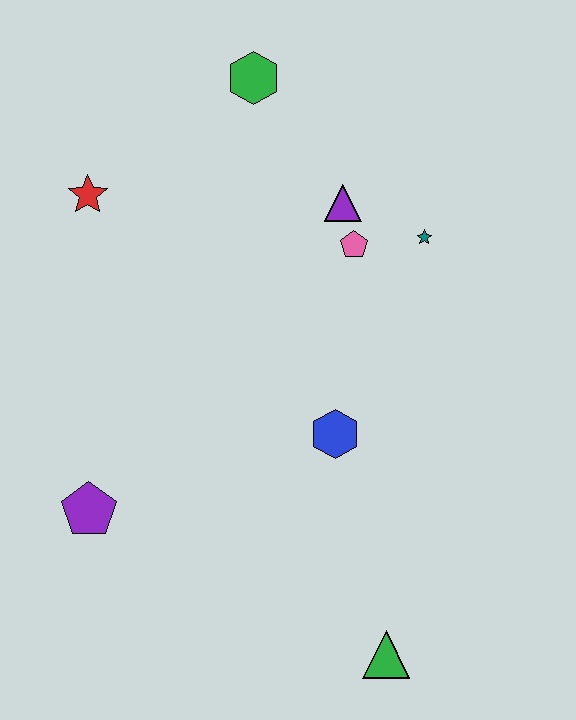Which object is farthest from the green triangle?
The green hexagon is farthest from the green triangle.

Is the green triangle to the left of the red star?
No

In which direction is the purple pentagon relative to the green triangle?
The purple pentagon is to the left of the green triangle.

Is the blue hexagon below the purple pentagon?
No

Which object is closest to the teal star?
The pink pentagon is closest to the teal star.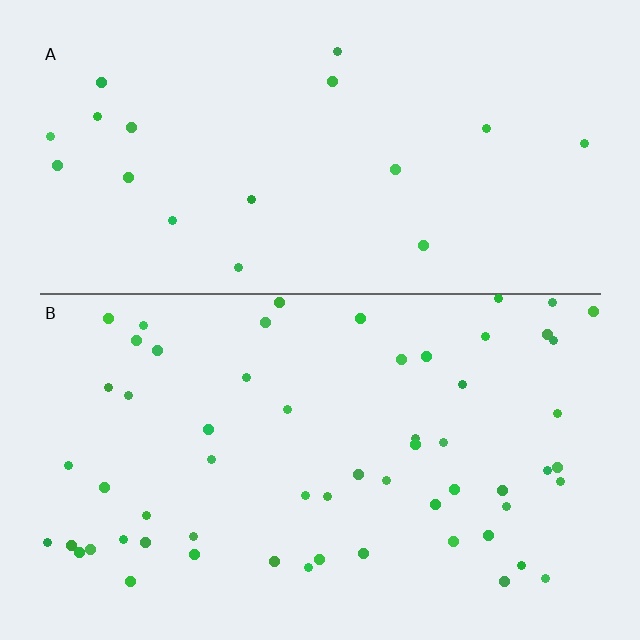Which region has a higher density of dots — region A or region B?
B (the bottom).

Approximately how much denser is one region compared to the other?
Approximately 3.2× — region B over region A.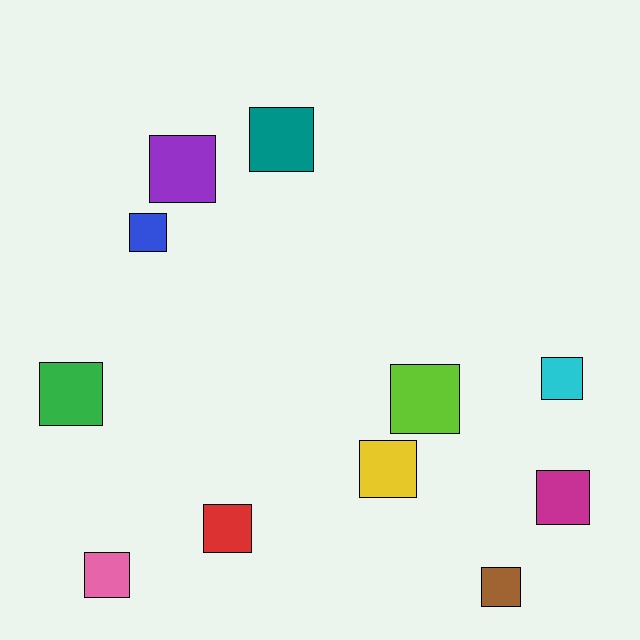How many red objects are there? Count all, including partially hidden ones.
There is 1 red object.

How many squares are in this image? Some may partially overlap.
There are 11 squares.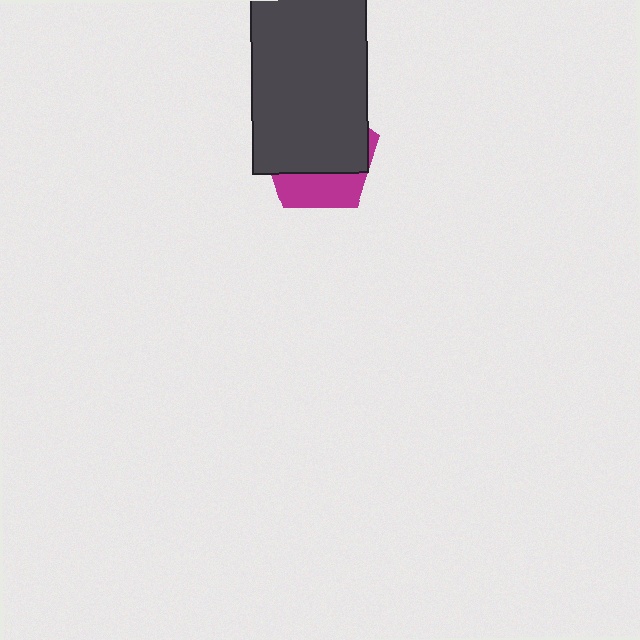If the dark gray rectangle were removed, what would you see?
You would see the complete magenta pentagon.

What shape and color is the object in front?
The object in front is a dark gray rectangle.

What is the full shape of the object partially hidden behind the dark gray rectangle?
The partially hidden object is a magenta pentagon.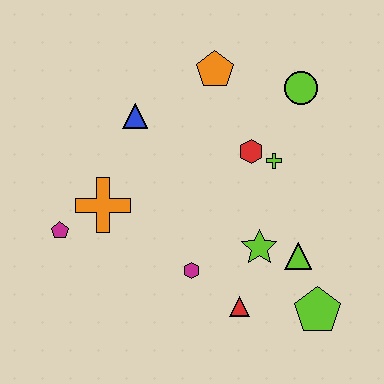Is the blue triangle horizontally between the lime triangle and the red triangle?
No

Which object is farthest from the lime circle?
The magenta pentagon is farthest from the lime circle.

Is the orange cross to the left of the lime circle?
Yes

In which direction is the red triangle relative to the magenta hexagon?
The red triangle is to the right of the magenta hexagon.